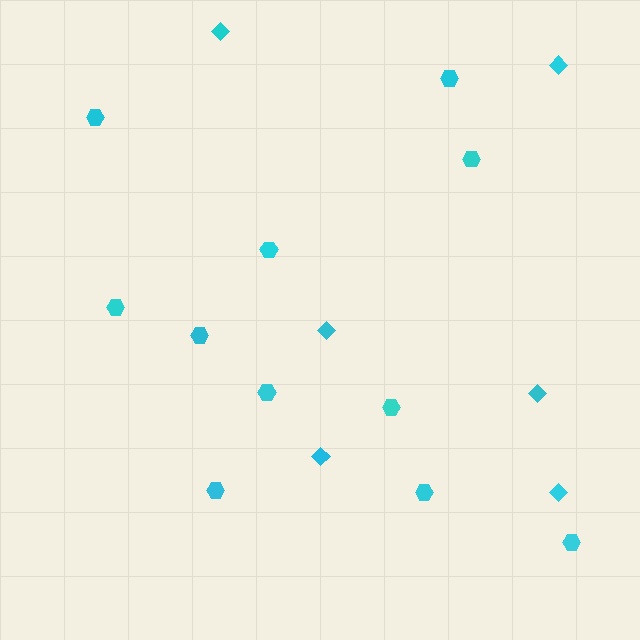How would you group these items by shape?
There are 2 groups: one group of hexagons (11) and one group of diamonds (6).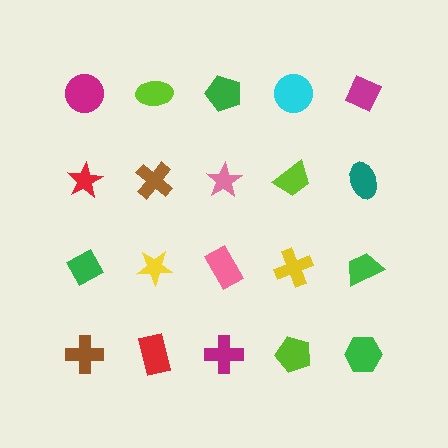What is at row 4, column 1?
A brown cross.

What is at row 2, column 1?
A red star.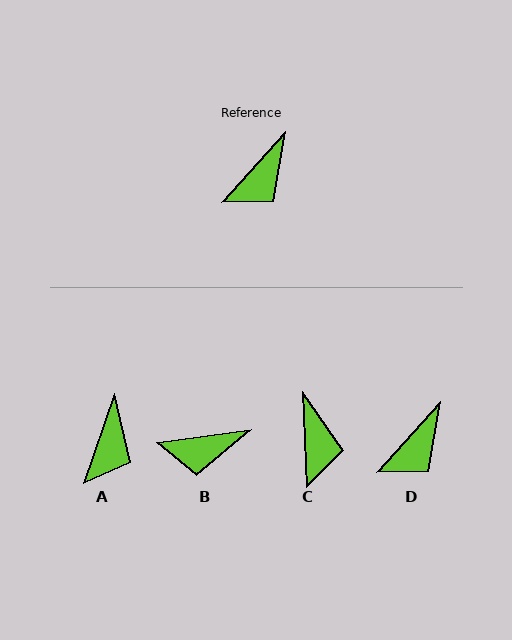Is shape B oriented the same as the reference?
No, it is off by about 40 degrees.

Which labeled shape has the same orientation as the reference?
D.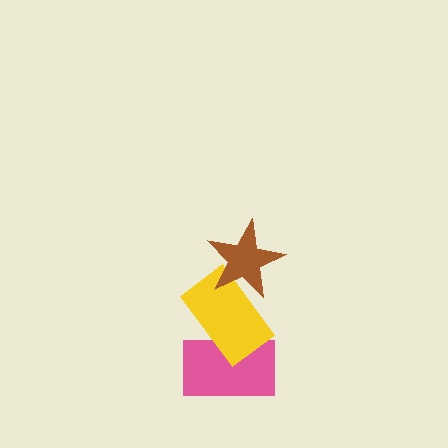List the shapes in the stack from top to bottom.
From top to bottom: the brown star, the yellow rectangle, the pink rectangle.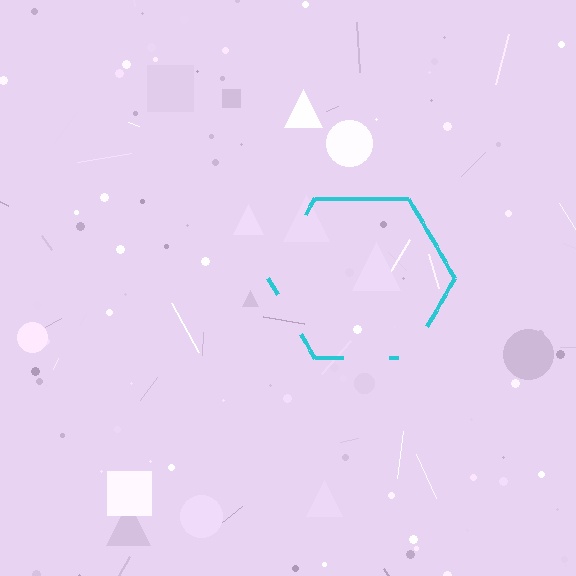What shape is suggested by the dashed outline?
The dashed outline suggests a hexagon.